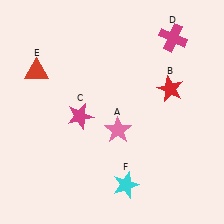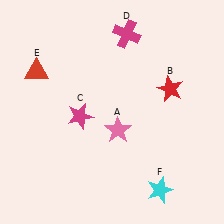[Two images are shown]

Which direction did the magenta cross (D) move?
The magenta cross (D) moved left.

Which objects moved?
The objects that moved are: the magenta cross (D), the cyan star (F).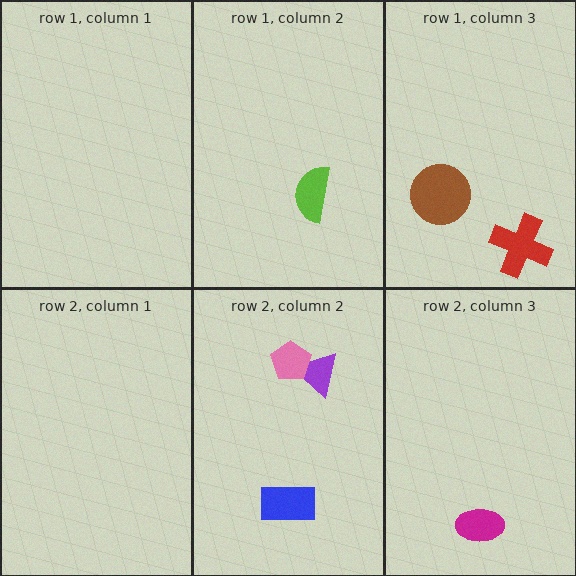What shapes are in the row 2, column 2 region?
The blue rectangle, the purple triangle, the pink pentagon.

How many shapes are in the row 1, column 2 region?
1.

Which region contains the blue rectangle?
The row 2, column 2 region.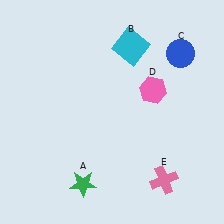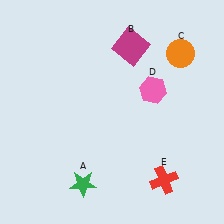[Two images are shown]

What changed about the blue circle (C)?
In Image 1, C is blue. In Image 2, it changed to orange.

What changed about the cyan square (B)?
In Image 1, B is cyan. In Image 2, it changed to magenta.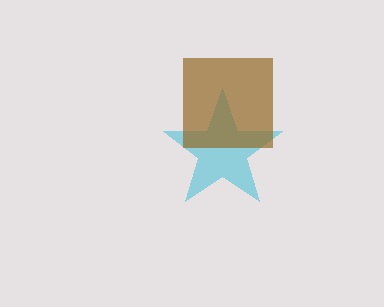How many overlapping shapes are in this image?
There are 2 overlapping shapes in the image.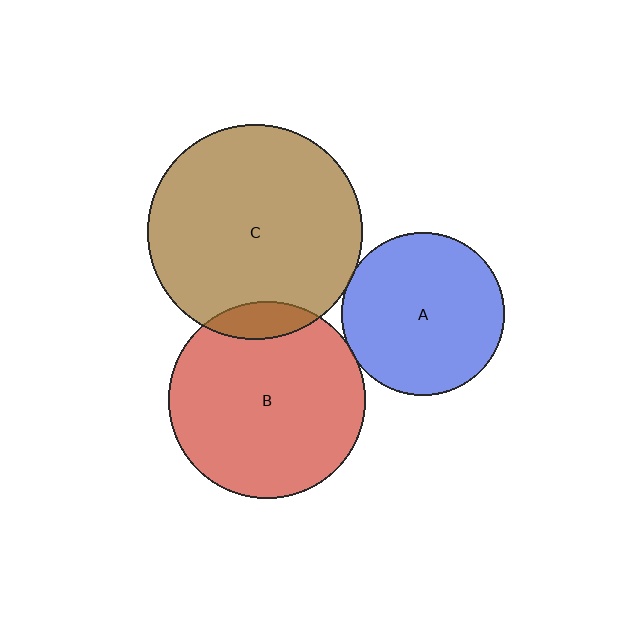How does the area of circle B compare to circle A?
Approximately 1.5 times.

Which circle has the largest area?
Circle C (brown).